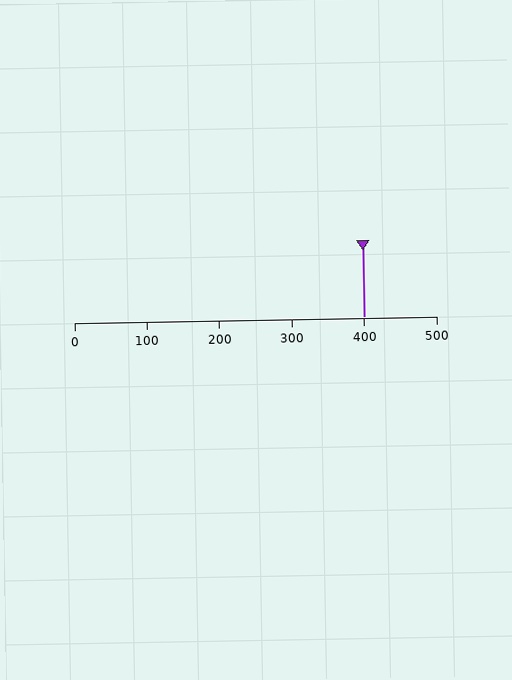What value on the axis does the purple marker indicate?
The marker indicates approximately 400.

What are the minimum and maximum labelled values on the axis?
The axis runs from 0 to 500.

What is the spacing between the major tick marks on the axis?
The major ticks are spaced 100 apart.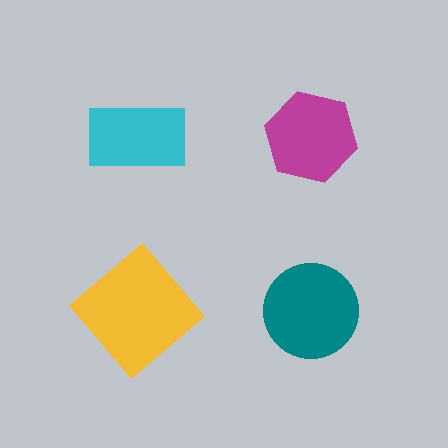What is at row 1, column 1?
A cyan rectangle.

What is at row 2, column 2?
A teal circle.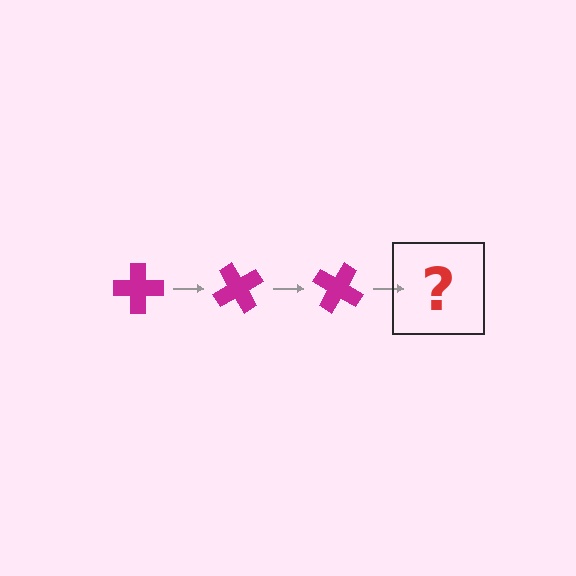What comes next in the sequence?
The next element should be a magenta cross rotated 180 degrees.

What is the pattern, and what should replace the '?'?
The pattern is that the cross rotates 60 degrees each step. The '?' should be a magenta cross rotated 180 degrees.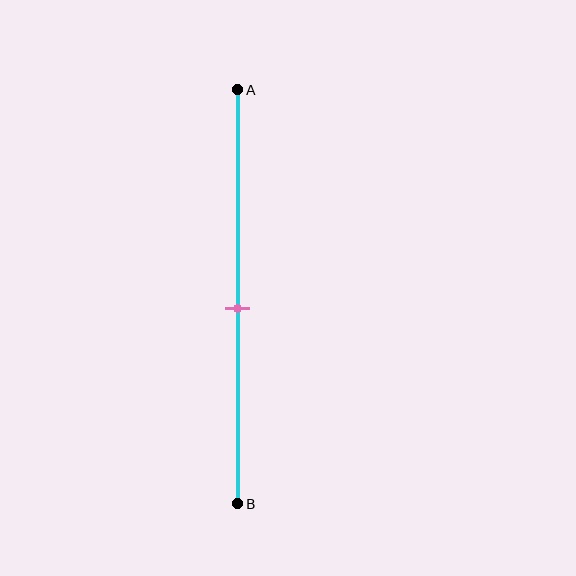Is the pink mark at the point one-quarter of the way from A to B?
No, the mark is at about 55% from A, not at the 25% one-quarter point.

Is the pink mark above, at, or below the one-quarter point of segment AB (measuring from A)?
The pink mark is below the one-quarter point of segment AB.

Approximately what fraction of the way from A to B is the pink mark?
The pink mark is approximately 55% of the way from A to B.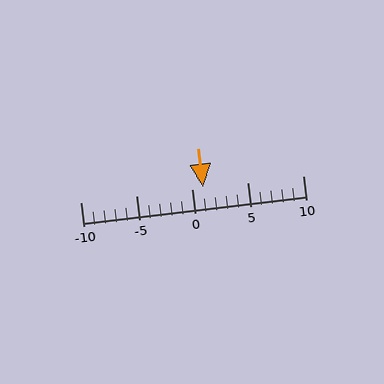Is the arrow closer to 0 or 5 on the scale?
The arrow is closer to 0.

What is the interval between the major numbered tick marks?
The major tick marks are spaced 5 units apart.